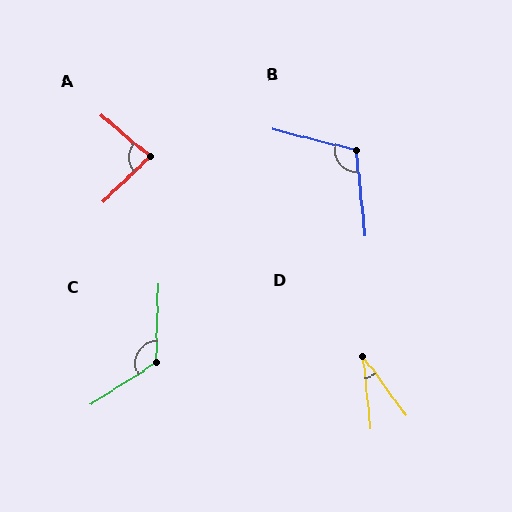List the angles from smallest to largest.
D (30°), A (84°), B (110°), C (124°).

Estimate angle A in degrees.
Approximately 84 degrees.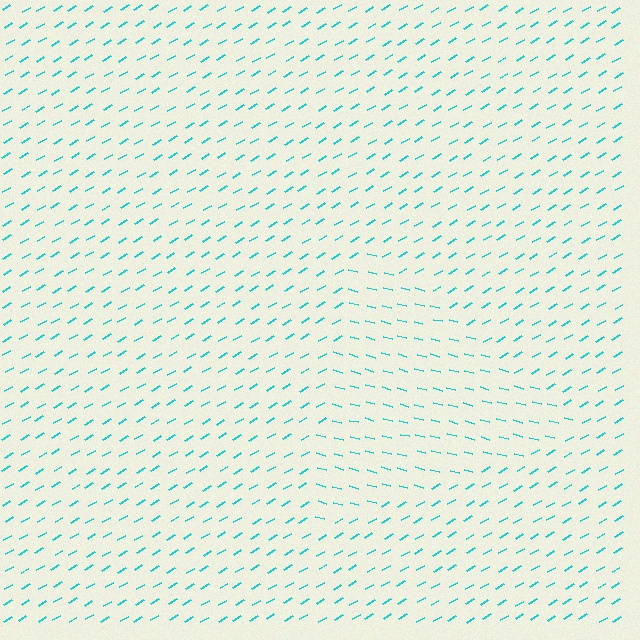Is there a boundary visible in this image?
Yes, there is a texture boundary formed by a change in line orientation.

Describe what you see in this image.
The image is filled with small cyan line segments. A triangle region in the image has lines oriented differently from the surrounding lines, creating a visible texture boundary.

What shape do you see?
I see a triangle.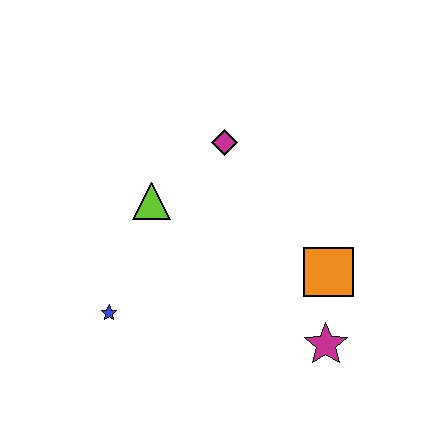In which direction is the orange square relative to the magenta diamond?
The orange square is below the magenta diamond.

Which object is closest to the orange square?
The magenta star is closest to the orange square.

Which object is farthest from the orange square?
The blue star is farthest from the orange square.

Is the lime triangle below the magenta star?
No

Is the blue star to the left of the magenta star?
Yes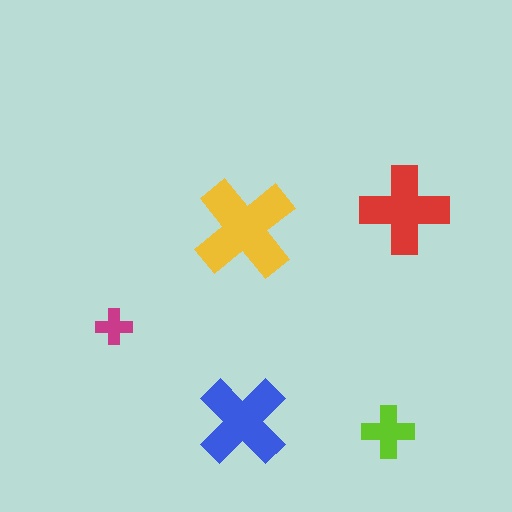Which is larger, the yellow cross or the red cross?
The yellow one.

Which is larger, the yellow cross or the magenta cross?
The yellow one.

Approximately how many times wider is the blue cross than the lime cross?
About 1.5 times wider.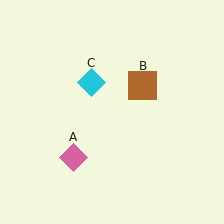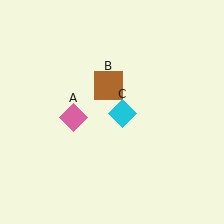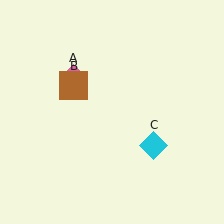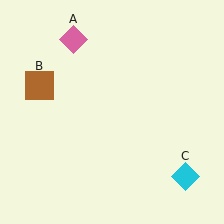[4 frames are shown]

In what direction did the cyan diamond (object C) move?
The cyan diamond (object C) moved down and to the right.